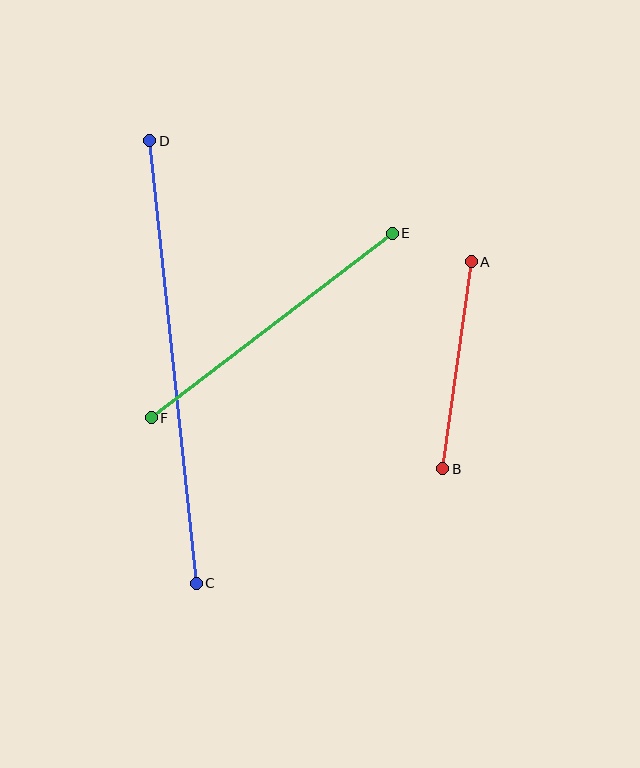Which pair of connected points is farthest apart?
Points C and D are farthest apart.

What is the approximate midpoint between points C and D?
The midpoint is at approximately (173, 362) pixels.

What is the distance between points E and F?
The distance is approximately 304 pixels.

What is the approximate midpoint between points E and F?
The midpoint is at approximately (272, 326) pixels.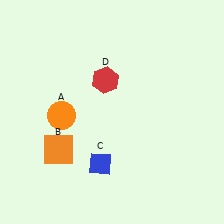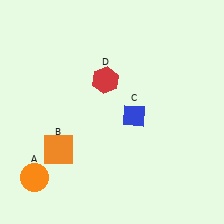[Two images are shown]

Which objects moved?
The objects that moved are: the orange circle (A), the blue diamond (C).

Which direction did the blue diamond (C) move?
The blue diamond (C) moved up.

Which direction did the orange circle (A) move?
The orange circle (A) moved down.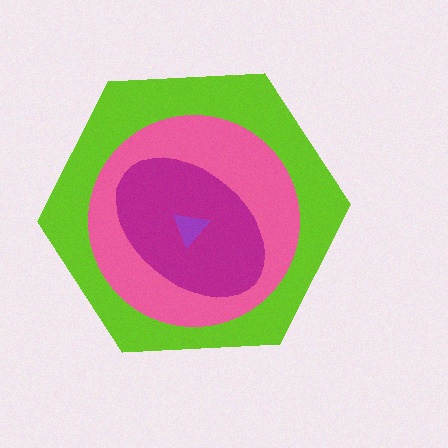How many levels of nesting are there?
4.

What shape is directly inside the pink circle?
The magenta ellipse.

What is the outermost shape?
The lime hexagon.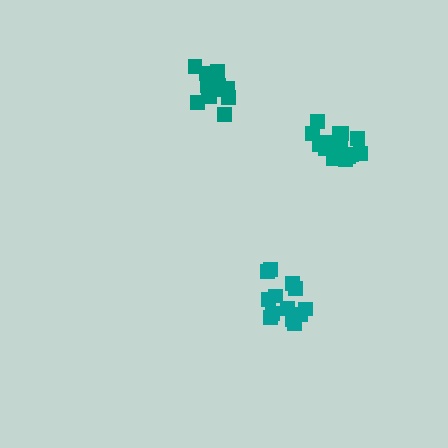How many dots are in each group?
Group 1: 14 dots, Group 2: 15 dots, Group 3: 13 dots (42 total).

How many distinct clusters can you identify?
There are 3 distinct clusters.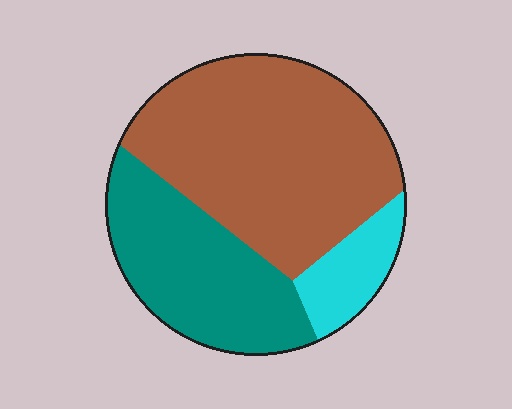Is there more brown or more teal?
Brown.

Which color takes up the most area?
Brown, at roughly 55%.